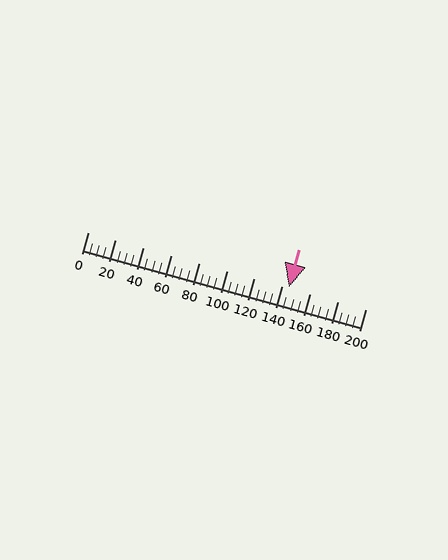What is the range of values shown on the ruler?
The ruler shows values from 0 to 200.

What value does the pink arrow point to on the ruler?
The pink arrow points to approximately 145.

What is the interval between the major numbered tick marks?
The major tick marks are spaced 20 units apart.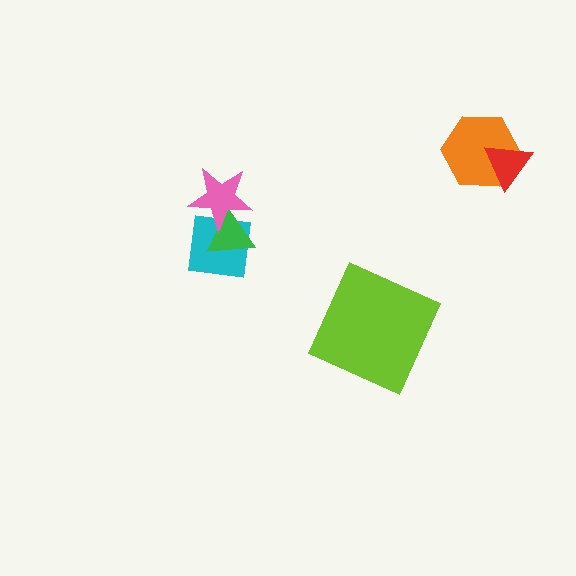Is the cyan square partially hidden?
Yes, it is partially covered by another shape.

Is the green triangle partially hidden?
Yes, it is partially covered by another shape.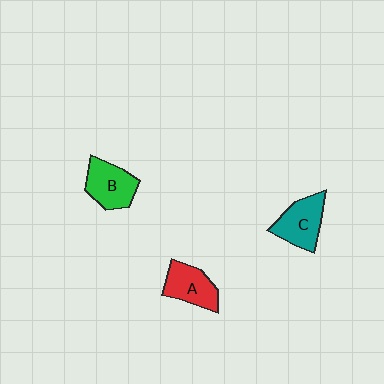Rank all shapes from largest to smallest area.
From largest to smallest: C (teal), B (green), A (red).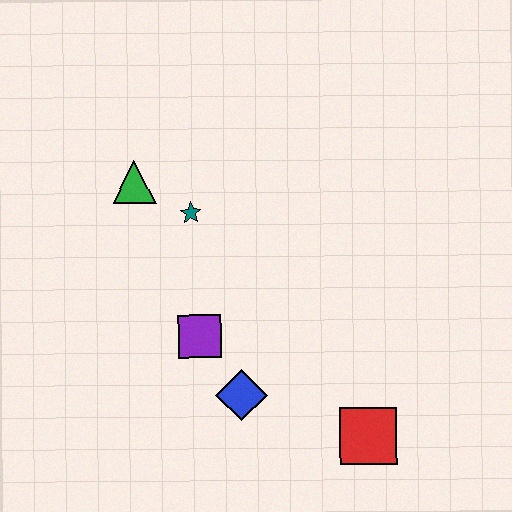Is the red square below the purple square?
Yes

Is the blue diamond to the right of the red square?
No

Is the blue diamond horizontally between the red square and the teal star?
Yes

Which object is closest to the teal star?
The green triangle is closest to the teal star.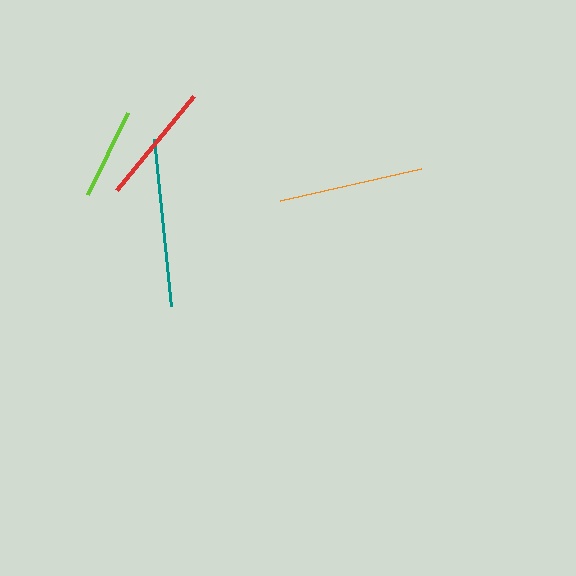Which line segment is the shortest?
The lime line is the shortest at approximately 91 pixels.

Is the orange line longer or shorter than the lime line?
The orange line is longer than the lime line.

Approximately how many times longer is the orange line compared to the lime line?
The orange line is approximately 1.6 times the length of the lime line.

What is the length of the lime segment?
The lime segment is approximately 91 pixels long.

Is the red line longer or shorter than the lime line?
The red line is longer than the lime line.